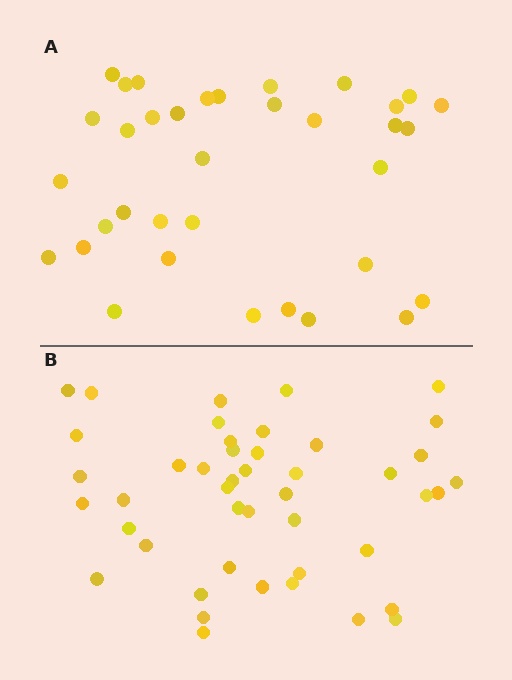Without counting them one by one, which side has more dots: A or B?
Region B (the bottom region) has more dots.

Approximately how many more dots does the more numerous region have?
Region B has roughly 10 or so more dots than region A.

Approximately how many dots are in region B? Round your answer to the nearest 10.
About 40 dots. (The exact count is 45, which rounds to 40.)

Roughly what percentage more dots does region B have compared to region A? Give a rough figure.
About 30% more.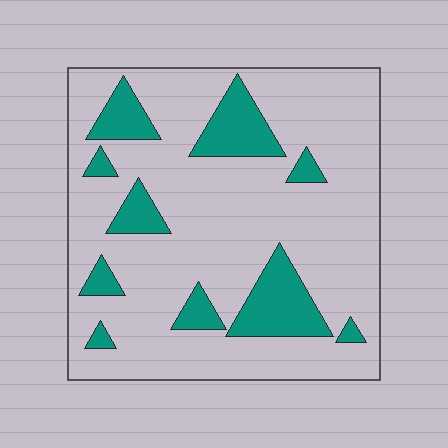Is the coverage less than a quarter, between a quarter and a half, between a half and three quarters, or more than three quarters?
Less than a quarter.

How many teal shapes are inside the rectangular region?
10.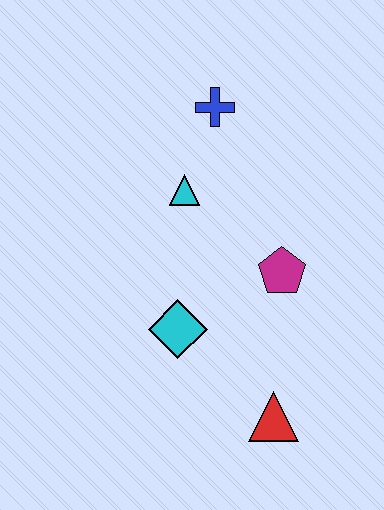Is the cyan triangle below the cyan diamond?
No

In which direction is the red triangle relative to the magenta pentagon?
The red triangle is below the magenta pentagon.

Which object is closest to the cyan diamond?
The magenta pentagon is closest to the cyan diamond.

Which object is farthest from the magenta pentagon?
The blue cross is farthest from the magenta pentagon.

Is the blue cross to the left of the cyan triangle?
No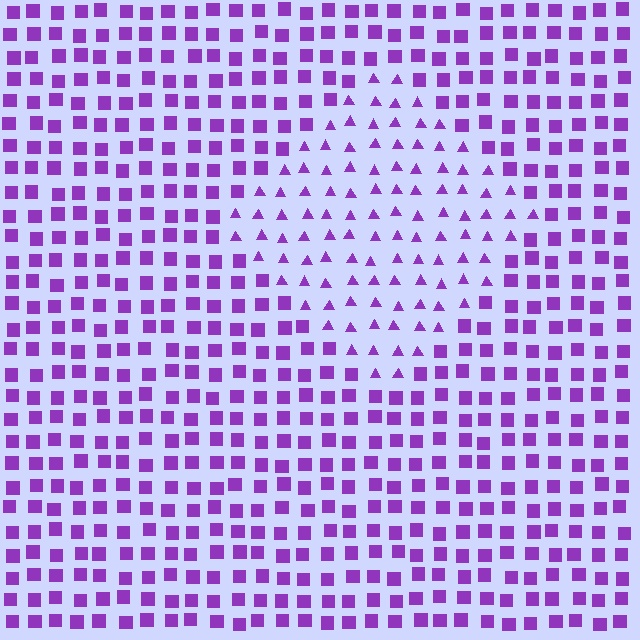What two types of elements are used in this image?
The image uses triangles inside the diamond region and squares outside it.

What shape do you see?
I see a diamond.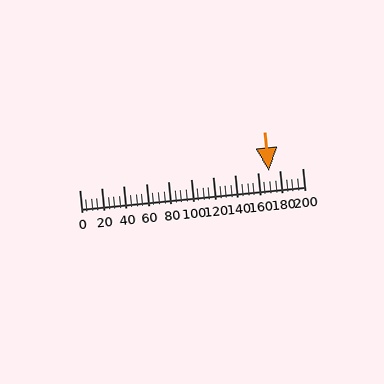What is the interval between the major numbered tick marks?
The major tick marks are spaced 20 units apart.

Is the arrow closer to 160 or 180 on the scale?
The arrow is closer to 180.